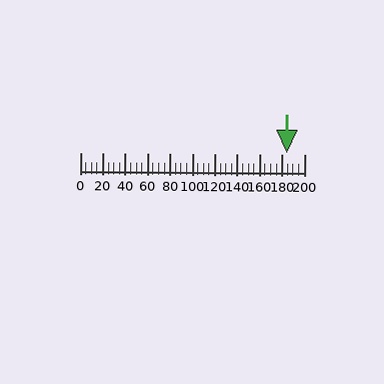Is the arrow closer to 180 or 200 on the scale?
The arrow is closer to 180.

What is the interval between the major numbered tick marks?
The major tick marks are spaced 20 units apart.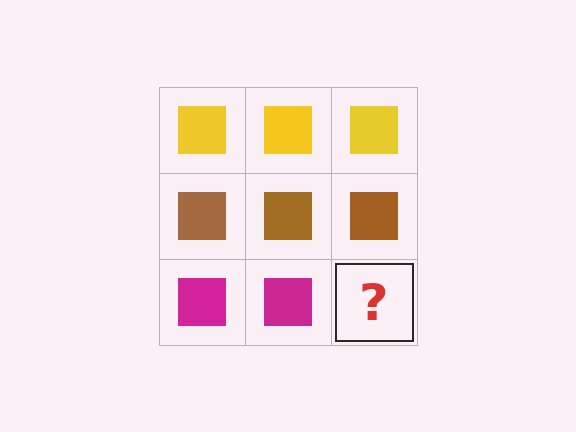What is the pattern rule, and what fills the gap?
The rule is that each row has a consistent color. The gap should be filled with a magenta square.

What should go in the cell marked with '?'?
The missing cell should contain a magenta square.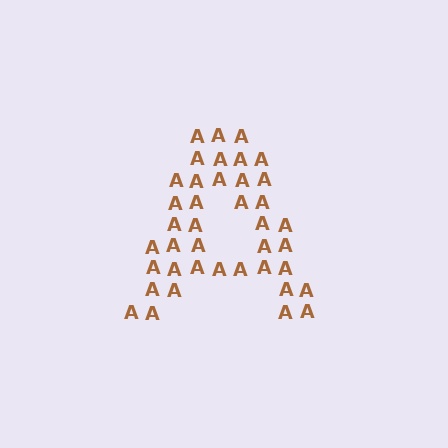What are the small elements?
The small elements are letter A's.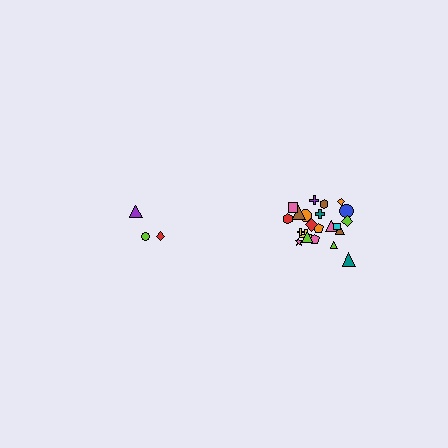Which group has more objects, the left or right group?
The right group.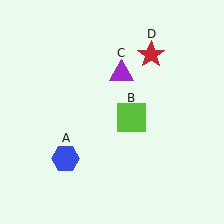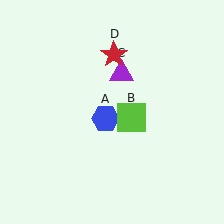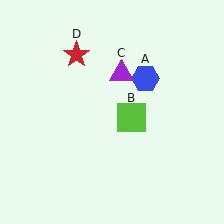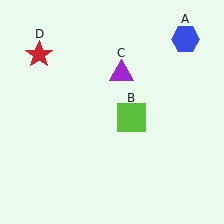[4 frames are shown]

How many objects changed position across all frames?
2 objects changed position: blue hexagon (object A), red star (object D).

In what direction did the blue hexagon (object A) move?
The blue hexagon (object A) moved up and to the right.